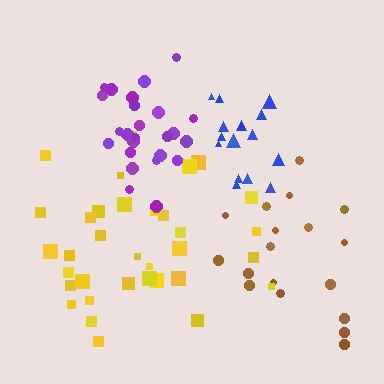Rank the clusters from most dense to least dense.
purple, blue, yellow, brown.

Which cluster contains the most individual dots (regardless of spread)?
Yellow (34).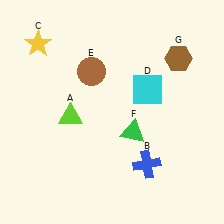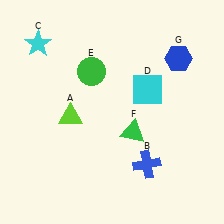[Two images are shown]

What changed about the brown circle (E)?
In Image 1, E is brown. In Image 2, it changed to green.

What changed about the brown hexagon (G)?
In Image 1, G is brown. In Image 2, it changed to blue.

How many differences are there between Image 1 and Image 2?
There are 3 differences between the two images.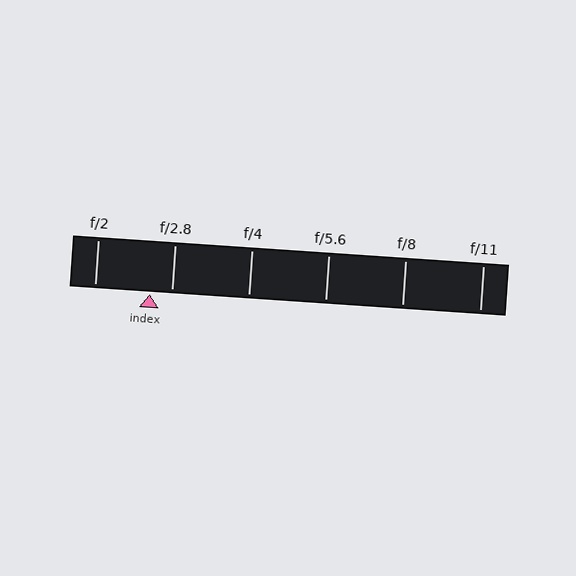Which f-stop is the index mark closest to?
The index mark is closest to f/2.8.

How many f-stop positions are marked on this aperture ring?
There are 6 f-stop positions marked.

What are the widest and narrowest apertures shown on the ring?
The widest aperture shown is f/2 and the narrowest is f/11.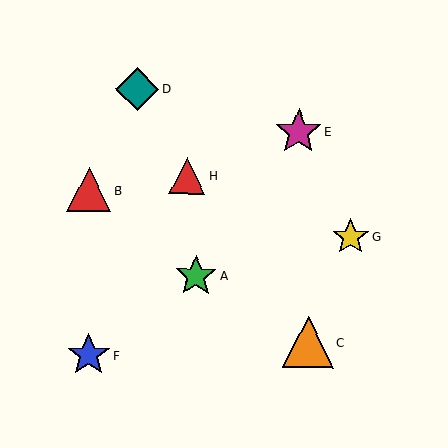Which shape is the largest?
The orange triangle (labeled C) is the largest.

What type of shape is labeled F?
Shape F is a blue star.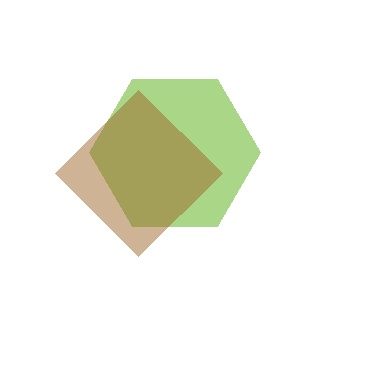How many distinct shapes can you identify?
There are 2 distinct shapes: a lime hexagon, a brown diamond.